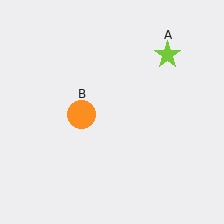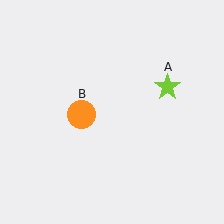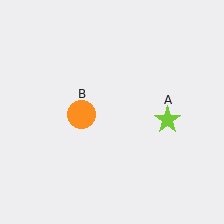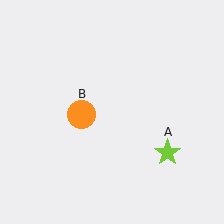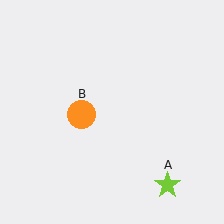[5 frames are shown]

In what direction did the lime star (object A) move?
The lime star (object A) moved down.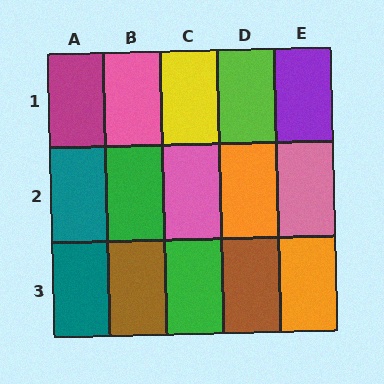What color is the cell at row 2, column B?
Green.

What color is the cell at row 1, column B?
Pink.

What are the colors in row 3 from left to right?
Teal, brown, green, brown, orange.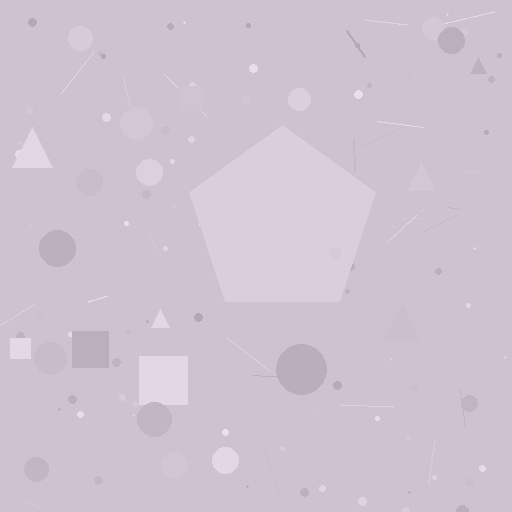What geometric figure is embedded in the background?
A pentagon is embedded in the background.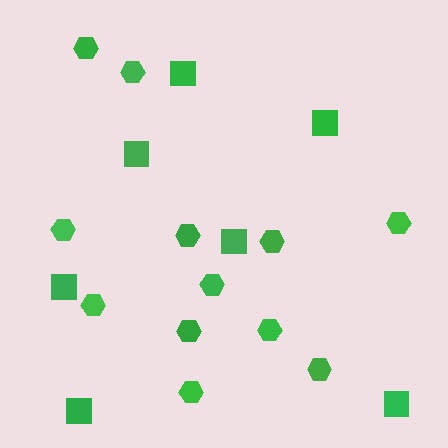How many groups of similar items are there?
There are 2 groups: one group of hexagons (12) and one group of squares (7).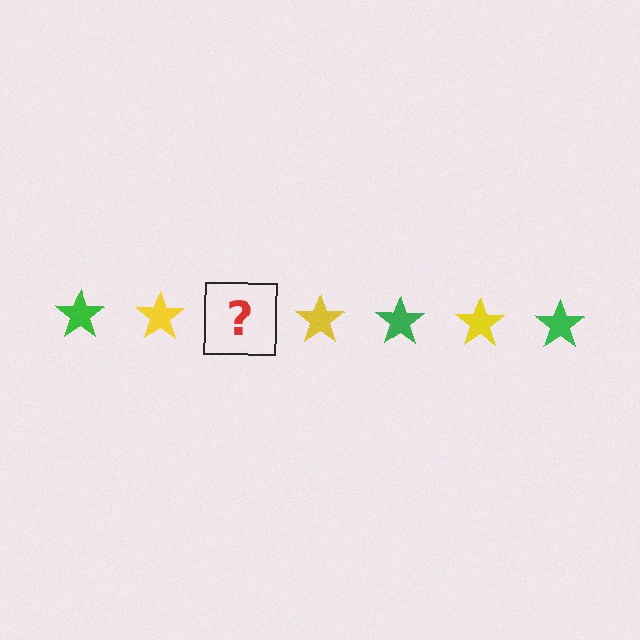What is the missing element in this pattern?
The missing element is a green star.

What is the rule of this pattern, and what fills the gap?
The rule is that the pattern cycles through green, yellow stars. The gap should be filled with a green star.